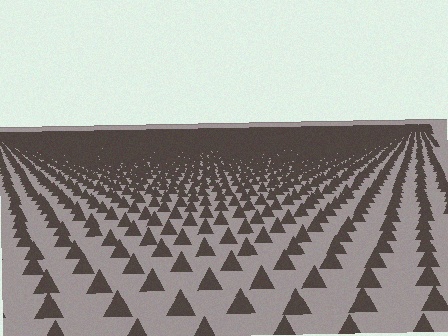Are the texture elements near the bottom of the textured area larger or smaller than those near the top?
Larger. Near the bottom, elements are closer to the viewer and appear at a bigger on-screen size.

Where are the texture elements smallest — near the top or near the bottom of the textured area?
Near the top.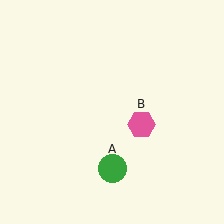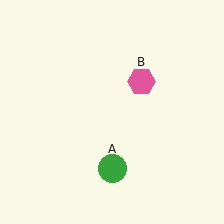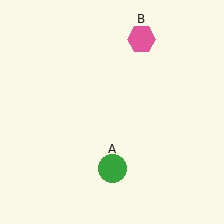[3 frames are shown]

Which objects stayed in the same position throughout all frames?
Green circle (object A) remained stationary.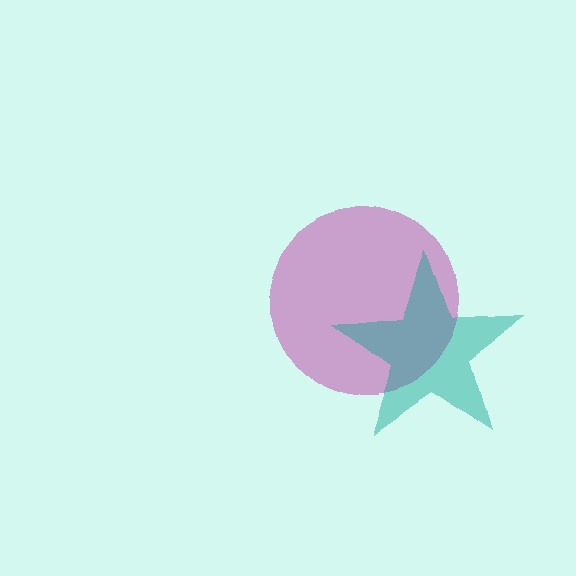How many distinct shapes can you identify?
There are 2 distinct shapes: a magenta circle, a teal star.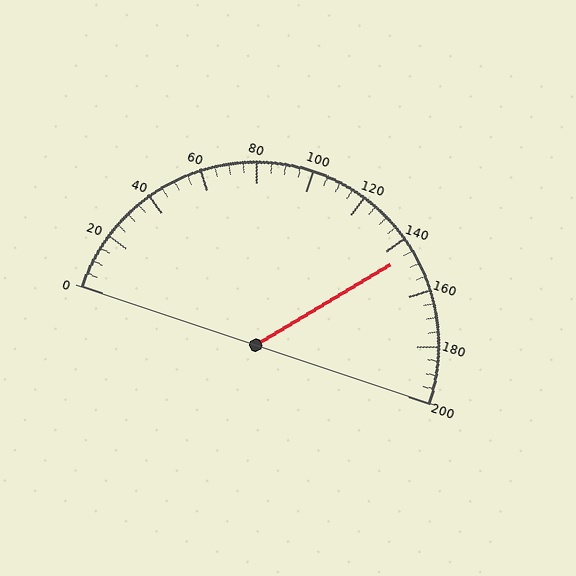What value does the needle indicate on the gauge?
The needle indicates approximately 145.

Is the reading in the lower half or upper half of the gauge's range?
The reading is in the upper half of the range (0 to 200).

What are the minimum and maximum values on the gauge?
The gauge ranges from 0 to 200.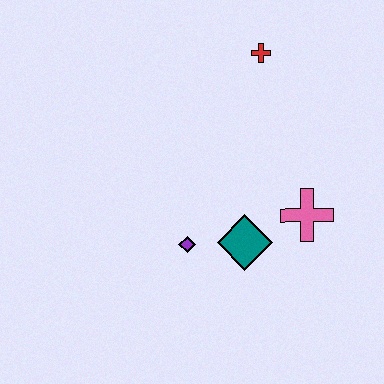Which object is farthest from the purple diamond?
The red cross is farthest from the purple diamond.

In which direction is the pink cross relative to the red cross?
The pink cross is below the red cross.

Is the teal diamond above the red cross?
No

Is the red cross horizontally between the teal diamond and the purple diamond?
No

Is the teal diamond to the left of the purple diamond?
No